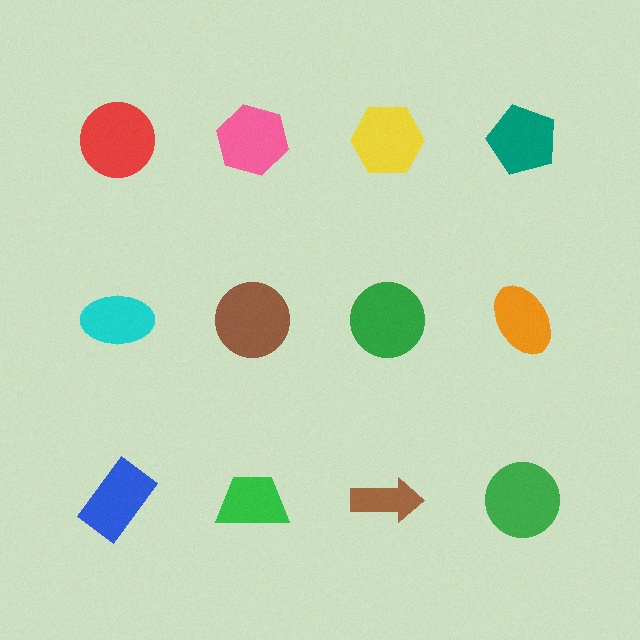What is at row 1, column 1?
A red circle.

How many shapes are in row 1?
4 shapes.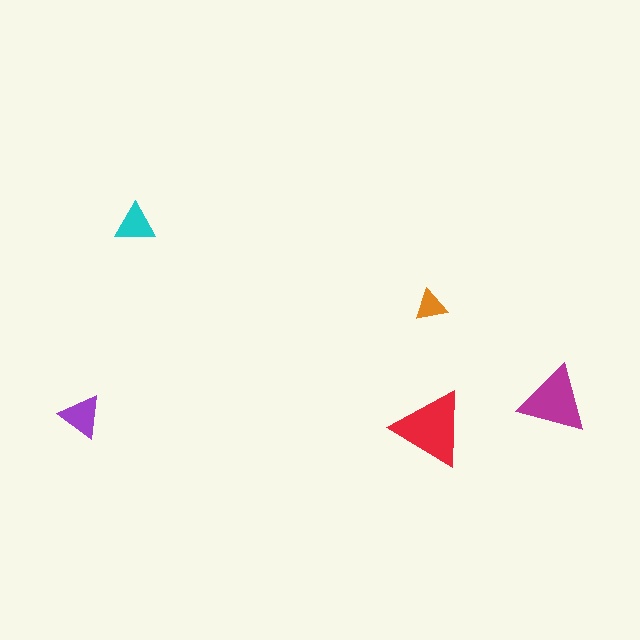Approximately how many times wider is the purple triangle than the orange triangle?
About 1.5 times wider.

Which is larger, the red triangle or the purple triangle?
The red one.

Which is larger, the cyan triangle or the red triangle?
The red one.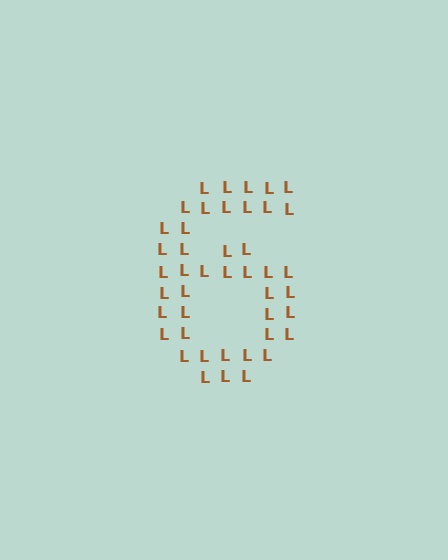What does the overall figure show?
The overall figure shows the digit 6.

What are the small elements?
The small elements are letter L's.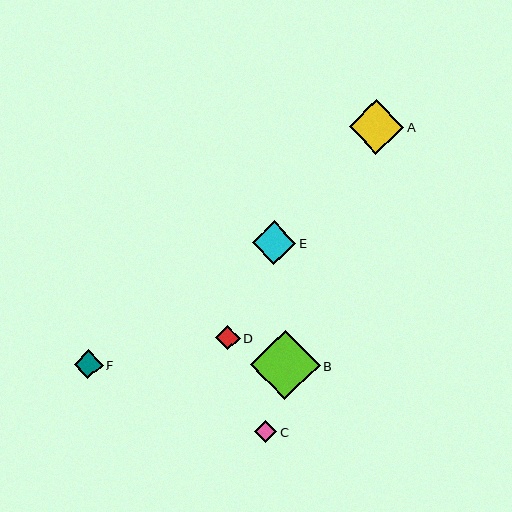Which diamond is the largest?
Diamond B is the largest with a size of approximately 69 pixels.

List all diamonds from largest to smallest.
From largest to smallest: B, A, E, F, D, C.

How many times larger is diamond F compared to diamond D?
Diamond F is approximately 1.2 times the size of diamond D.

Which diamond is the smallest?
Diamond C is the smallest with a size of approximately 22 pixels.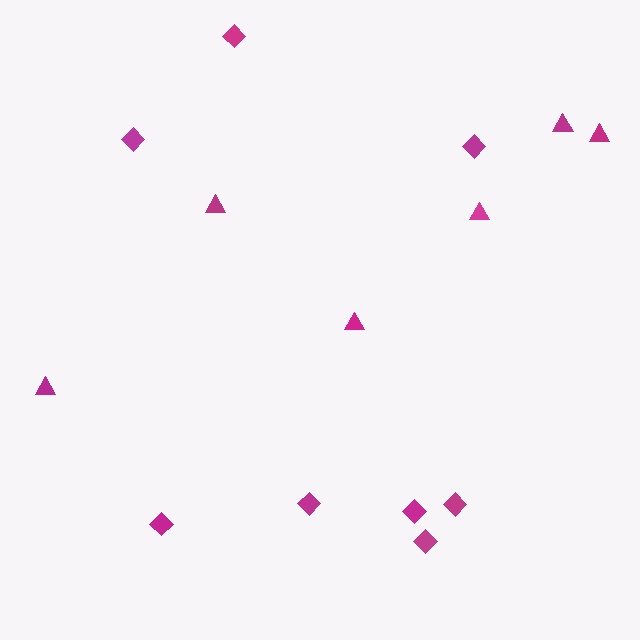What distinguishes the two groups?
There are 2 groups: one group of triangles (6) and one group of diamonds (8).